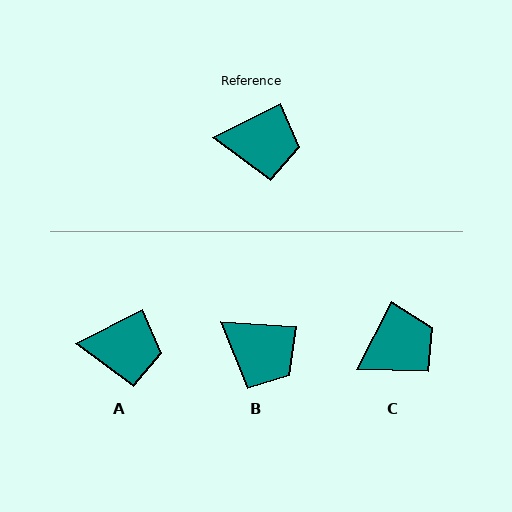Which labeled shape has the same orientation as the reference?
A.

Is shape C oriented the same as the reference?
No, it is off by about 35 degrees.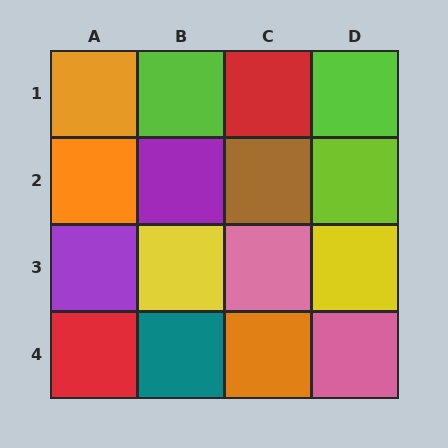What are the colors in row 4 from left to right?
Red, teal, orange, pink.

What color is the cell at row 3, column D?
Yellow.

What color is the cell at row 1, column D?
Lime.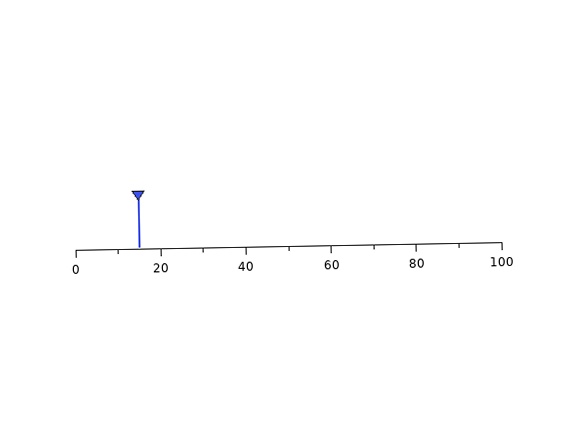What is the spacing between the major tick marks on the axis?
The major ticks are spaced 20 apart.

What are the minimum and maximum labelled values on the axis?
The axis runs from 0 to 100.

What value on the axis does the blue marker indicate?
The marker indicates approximately 15.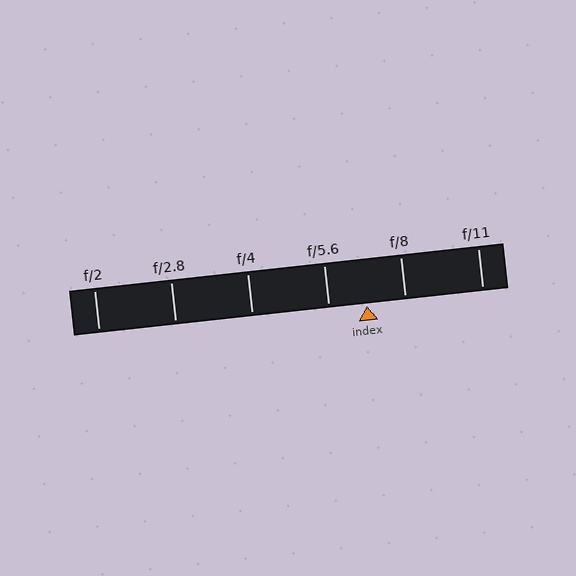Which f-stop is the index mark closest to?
The index mark is closest to f/5.6.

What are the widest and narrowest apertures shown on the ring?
The widest aperture shown is f/2 and the narrowest is f/11.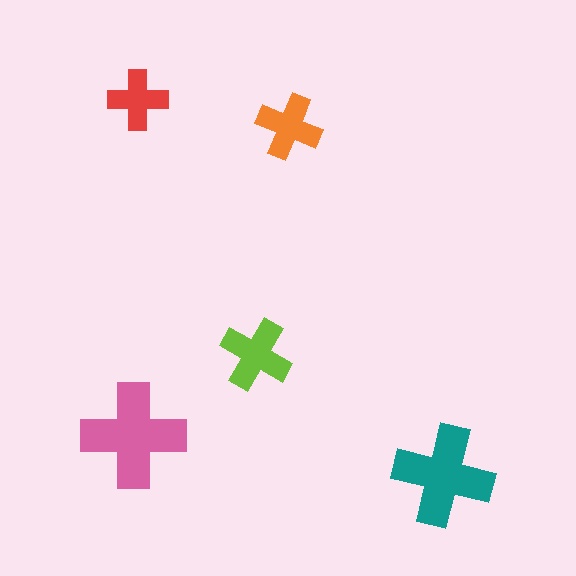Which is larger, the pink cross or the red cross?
The pink one.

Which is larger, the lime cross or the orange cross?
The lime one.